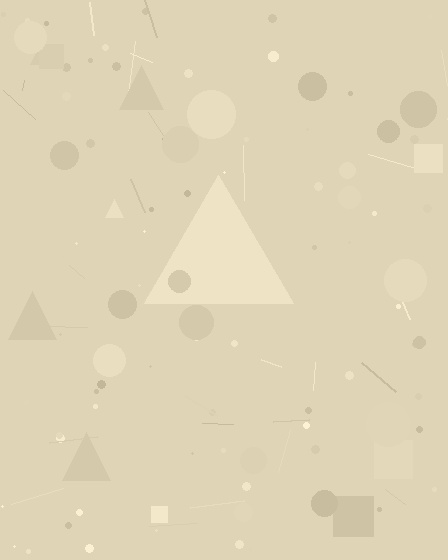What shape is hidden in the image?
A triangle is hidden in the image.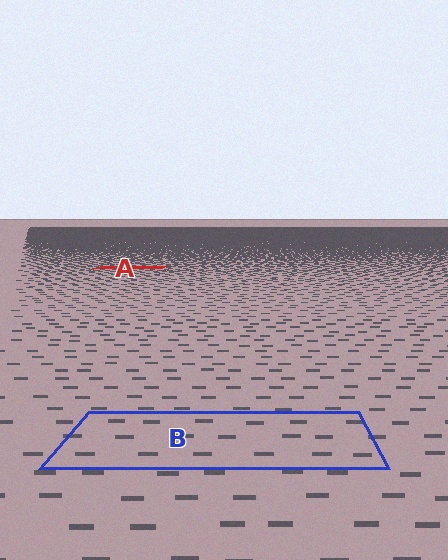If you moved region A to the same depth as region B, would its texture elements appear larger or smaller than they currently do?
They would appear larger. At a closer depth, the same texture elements are projected at a bigger on-screen size.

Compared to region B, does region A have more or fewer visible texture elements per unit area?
Region A has more texture elements per unit area — they are packed more densely because it is farther away.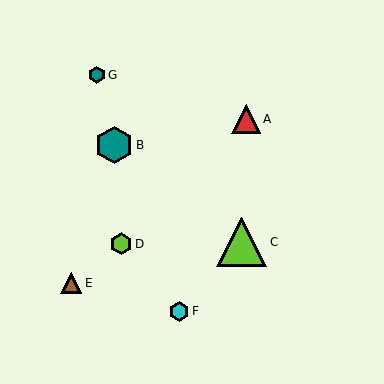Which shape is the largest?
The lime triangle (labeled C) is the largest.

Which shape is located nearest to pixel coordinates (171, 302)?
The cyan hexagon (labeled F) at (179, 311) is nearest to that location.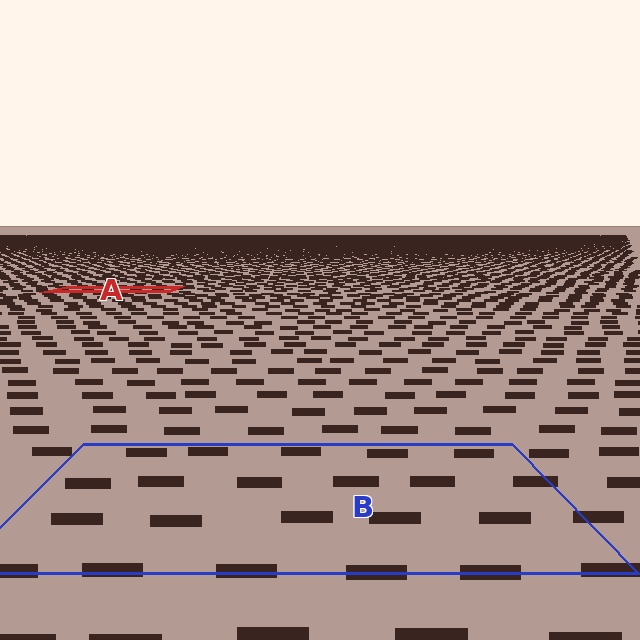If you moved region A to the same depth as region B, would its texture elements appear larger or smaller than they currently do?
They would appear larger. At a closer depth, the same texture elements are projected at a bigger on-screen size.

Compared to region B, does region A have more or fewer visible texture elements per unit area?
Region A has more texture elements per unit area — they are packed more densely because it is farther away.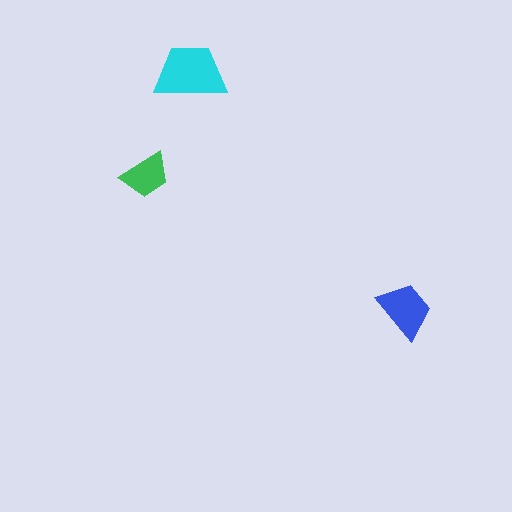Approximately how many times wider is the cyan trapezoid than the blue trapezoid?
About 1.5 times wider.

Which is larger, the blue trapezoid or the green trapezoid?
The blue one.